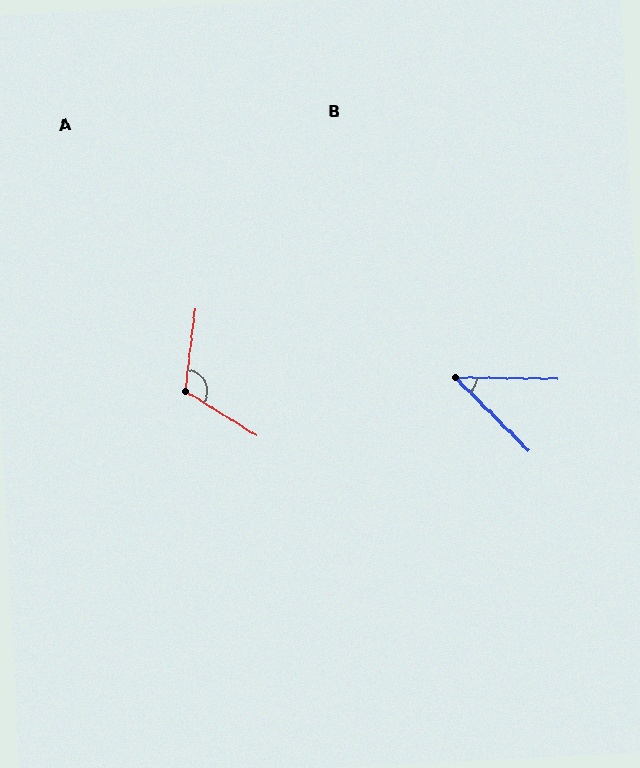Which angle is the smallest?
B, at approximately 44 degrees.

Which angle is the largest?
A, at approximately 115 degrees.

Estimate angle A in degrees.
Approximately 115 degrees.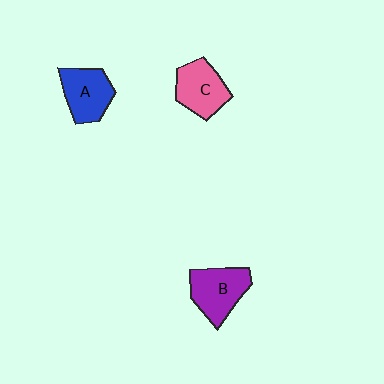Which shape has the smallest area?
Shape C (pink).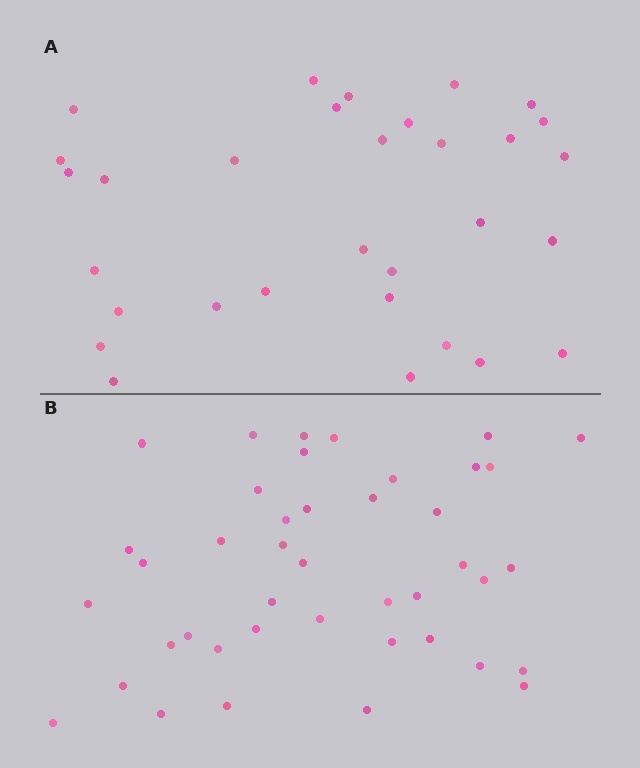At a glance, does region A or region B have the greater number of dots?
Region B (the bottom region) has more dots.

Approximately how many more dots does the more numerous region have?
Region B has roughly 12 or so more dots than region A.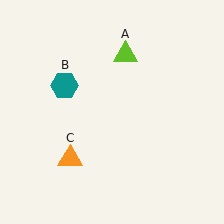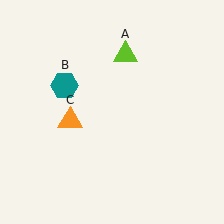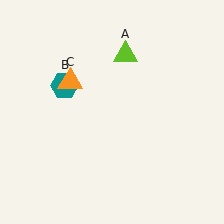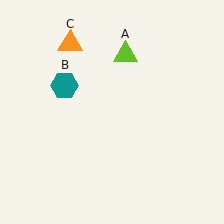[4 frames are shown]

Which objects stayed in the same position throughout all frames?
Lime triangle (object A) and teal hexagon (object B) remained stationary.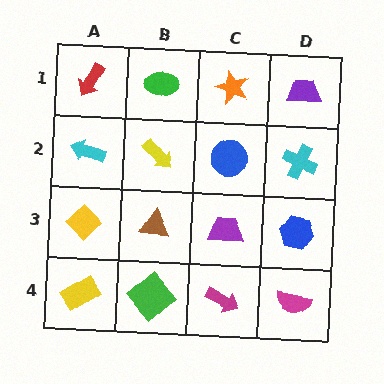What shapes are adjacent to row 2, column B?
A green ellipse (row 1, column B), a brown triangle (row 3, column B), a cyan arrow (row 2, column A), a blue circle (row 2, column C).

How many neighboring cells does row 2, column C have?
4.